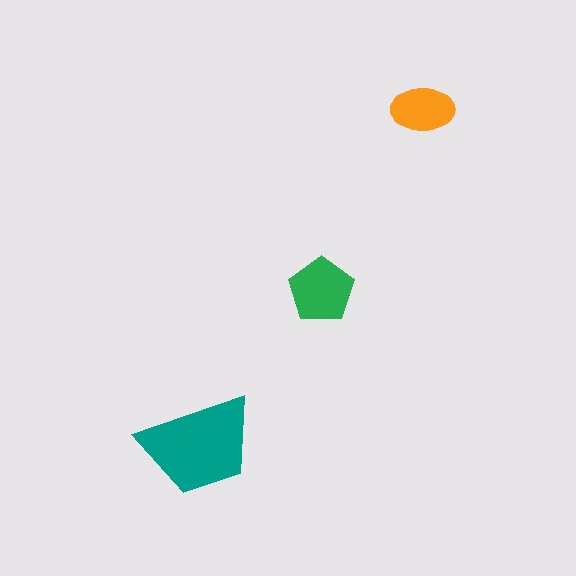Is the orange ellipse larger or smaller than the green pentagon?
Smaller.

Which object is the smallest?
The orange ellipse.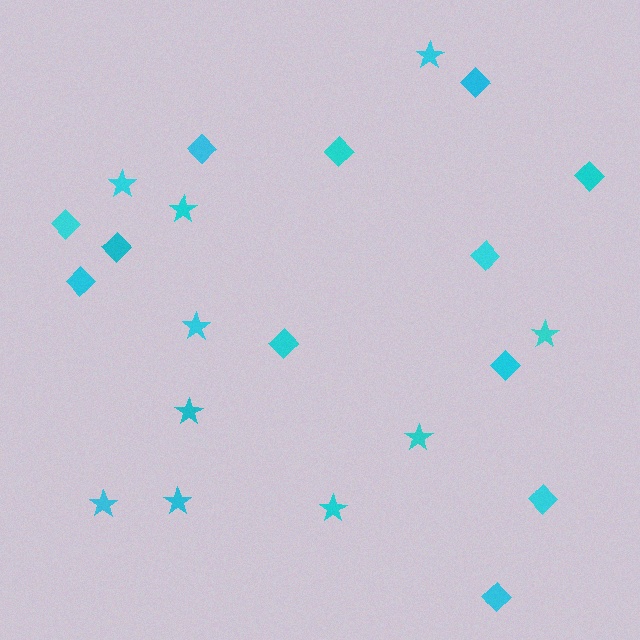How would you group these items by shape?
There are 2 groups: one group of stars (10) and one group of diamonds (12).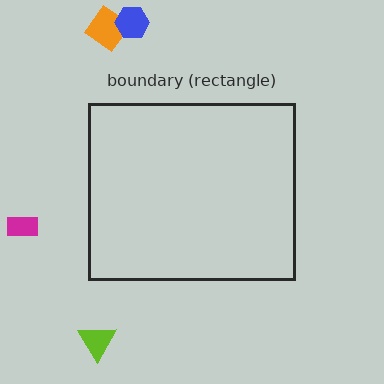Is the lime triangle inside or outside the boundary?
Outside.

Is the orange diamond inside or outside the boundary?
Outside.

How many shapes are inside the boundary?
0 inside, 4 outside.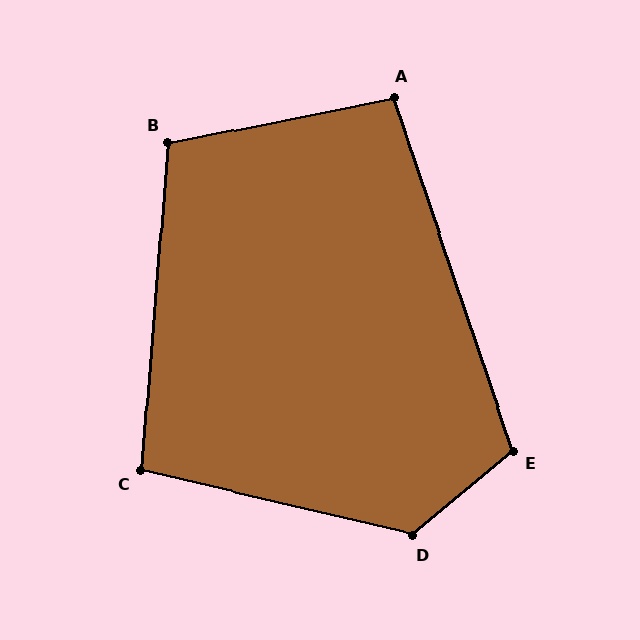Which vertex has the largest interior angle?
D, at approximately 127 degrees.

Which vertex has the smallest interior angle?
A, at approximately 98 degrees.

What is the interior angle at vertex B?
Approximately 106 degrees (obtuse).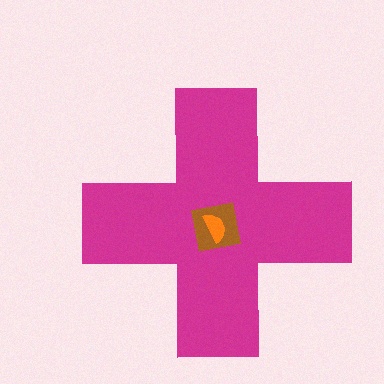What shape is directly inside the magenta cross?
The brown square.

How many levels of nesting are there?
3.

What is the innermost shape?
The orange semicircle.